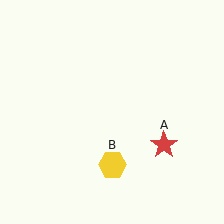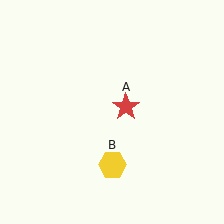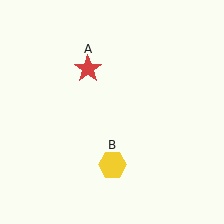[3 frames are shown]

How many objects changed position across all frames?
1 object changed position: red star (object A).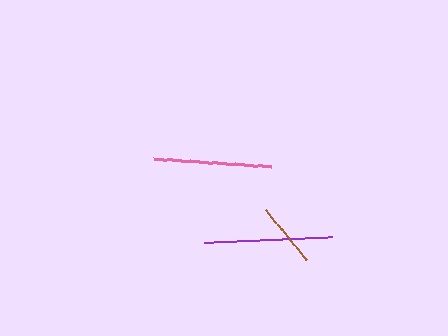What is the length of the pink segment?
The pink segment is approximately 117 pixels long.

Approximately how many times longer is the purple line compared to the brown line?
The purple line is approximately 2.0 times the length of the brown line.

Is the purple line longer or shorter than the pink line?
The purple line is longer than the pink line.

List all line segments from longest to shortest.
From longest to shortest: purple, pink, brown.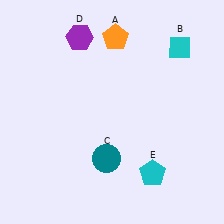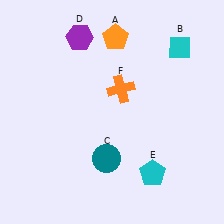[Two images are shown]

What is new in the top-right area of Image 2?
An orange cross (F) was added in the top-right area of Image 2.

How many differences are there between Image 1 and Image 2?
There is 1 difference between the two images.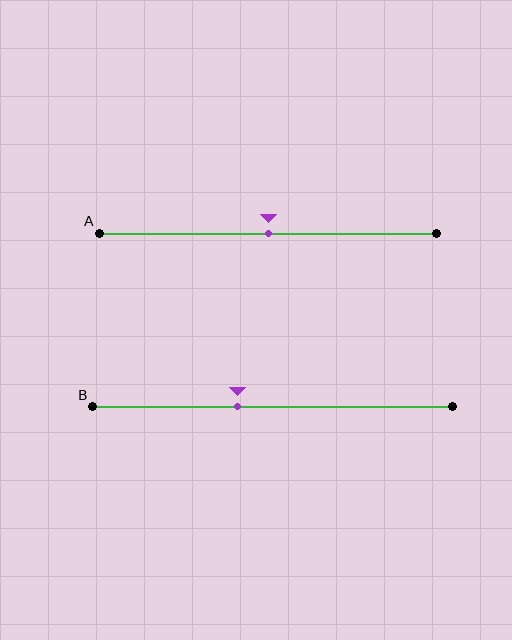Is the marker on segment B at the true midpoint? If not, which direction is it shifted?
No, the marker on segment B is shifted to the left by about 10% of the segment length.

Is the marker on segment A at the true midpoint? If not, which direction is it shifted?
Yes, the marker on segment A is at the true midpoint.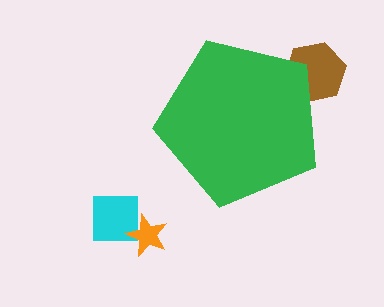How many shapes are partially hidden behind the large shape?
1 shape is partially hidden.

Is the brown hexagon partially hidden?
Yes, the brown hexagon is partially hidden behind the green pentagon.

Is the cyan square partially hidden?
No, the cyan square is fully visible.